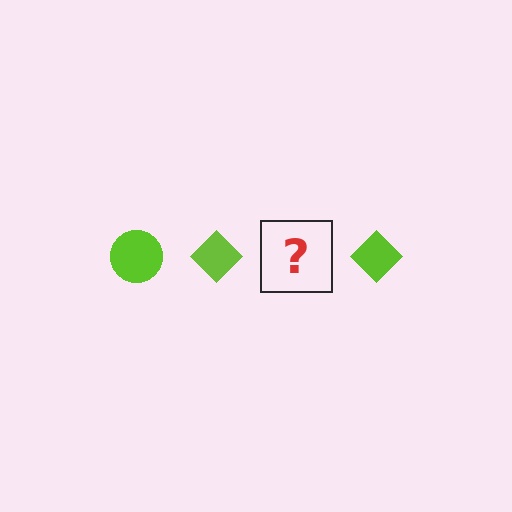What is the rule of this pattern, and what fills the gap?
The rule is that the pattern cycles through circle, diamond shapes in lime. The gap should be filled with a lime circle.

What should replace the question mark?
The question mark should be replaced with a lime circle.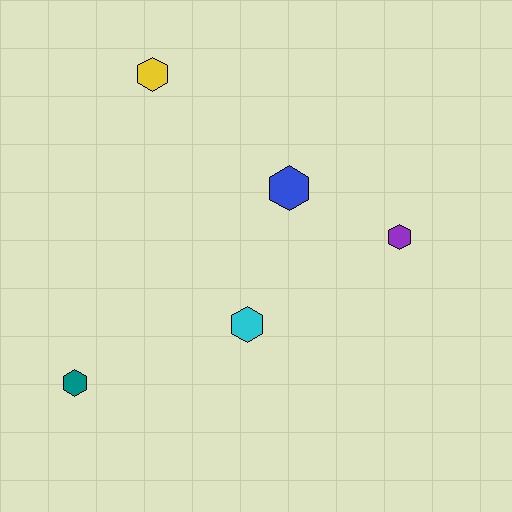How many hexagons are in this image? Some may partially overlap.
There are 5 hexagons.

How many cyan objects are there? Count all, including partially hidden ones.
There is 1 cyan object.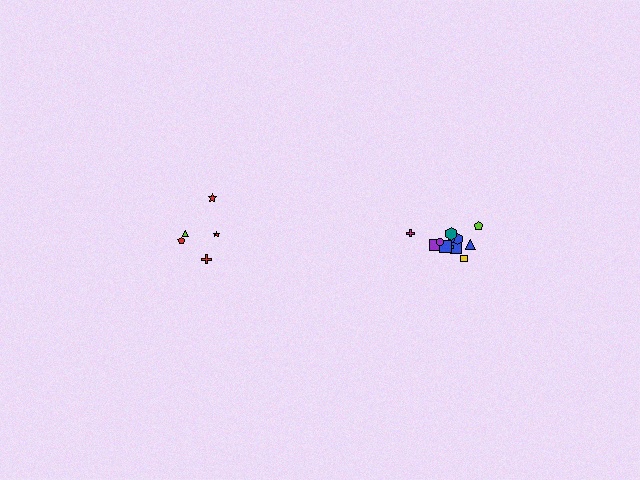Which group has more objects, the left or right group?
The right group.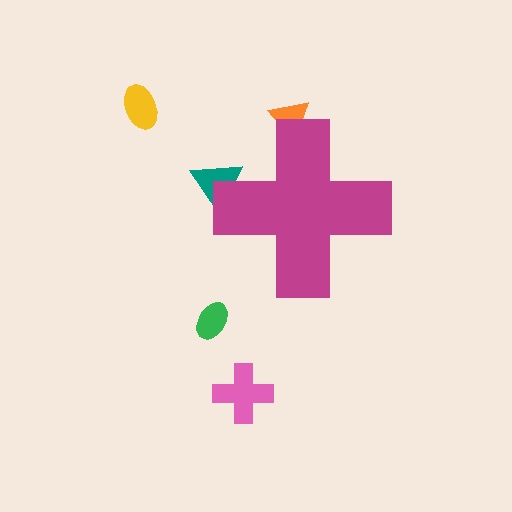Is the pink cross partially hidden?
No, the pink cross is fully visible.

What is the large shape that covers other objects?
A magenta cross.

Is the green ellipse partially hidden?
No, the green ellipse is fully visible.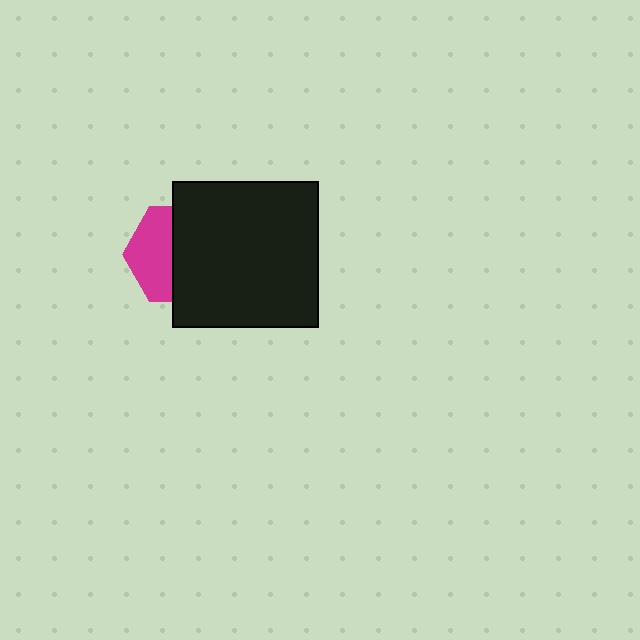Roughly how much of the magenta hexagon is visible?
A small part of it is visible (roughly 43%).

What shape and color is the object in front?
The object in front is a black square.